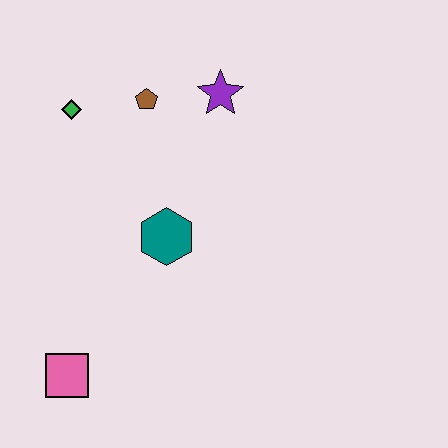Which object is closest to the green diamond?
The brown pentagon is closest to the green diamond.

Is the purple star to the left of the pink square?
No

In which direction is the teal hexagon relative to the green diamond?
The teal hexagon is below the green diamond.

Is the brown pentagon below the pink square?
No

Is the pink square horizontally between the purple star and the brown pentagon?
No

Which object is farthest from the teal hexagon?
The pink square is farthest from the teal hexagon.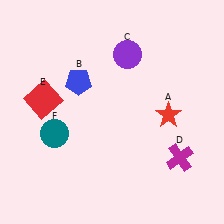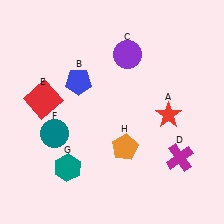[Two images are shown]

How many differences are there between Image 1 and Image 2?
There are 2 differences between the two images.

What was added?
A teal hexagon (G), an orange pentagon (H) were added in Image 2.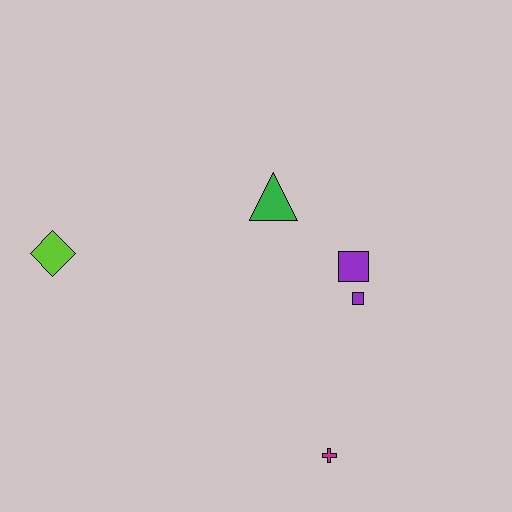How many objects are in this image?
There are 5 objects.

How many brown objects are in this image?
There are no brown objects.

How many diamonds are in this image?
There is 1 diamond.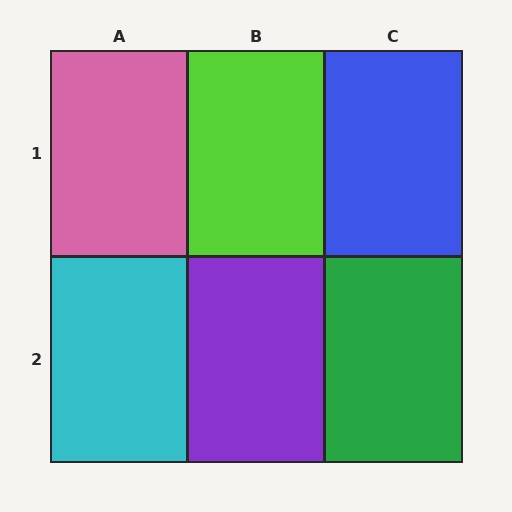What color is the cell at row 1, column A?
Pink.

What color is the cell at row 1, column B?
Lime.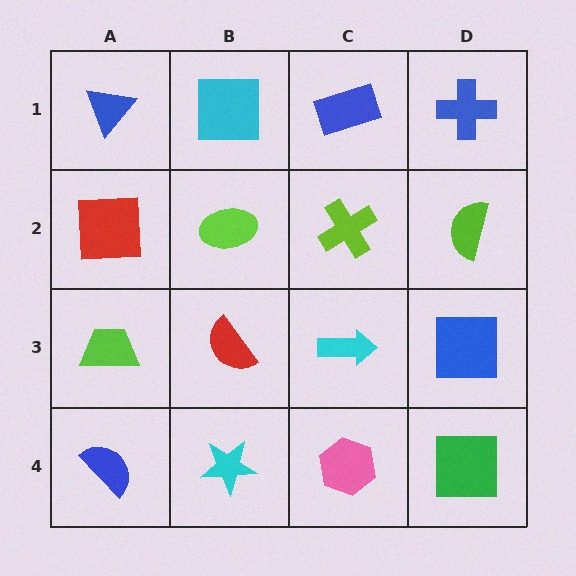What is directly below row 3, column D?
A green square.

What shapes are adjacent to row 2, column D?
A blue cross (row 1, column D), a blue square (row 3, column D), a lime cross (row 2, column C).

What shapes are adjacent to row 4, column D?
A blue square (row 3, column D), a pink hexagon (row 4, column C).